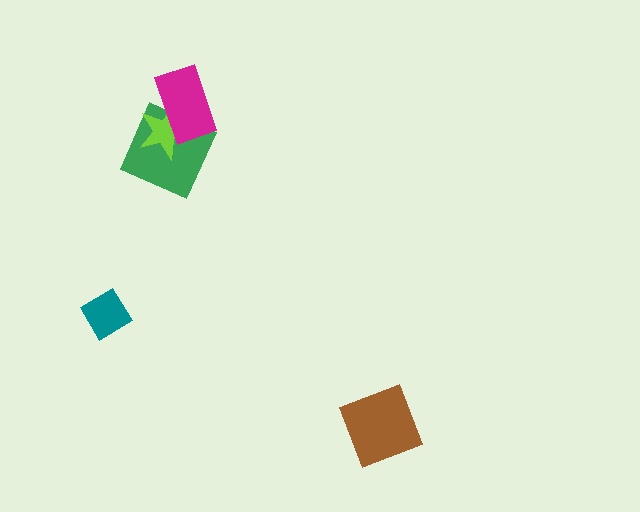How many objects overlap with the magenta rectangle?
2 objects overlap with the magenta rectangle.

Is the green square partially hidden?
Yes, it is partially covered by another shape.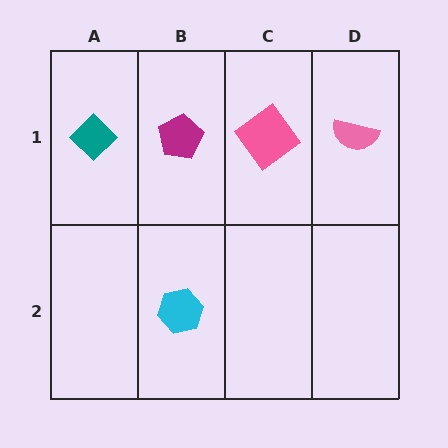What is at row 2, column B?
A cyan hexagon.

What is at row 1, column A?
A teal diamond.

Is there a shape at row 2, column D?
No, that cell is empty.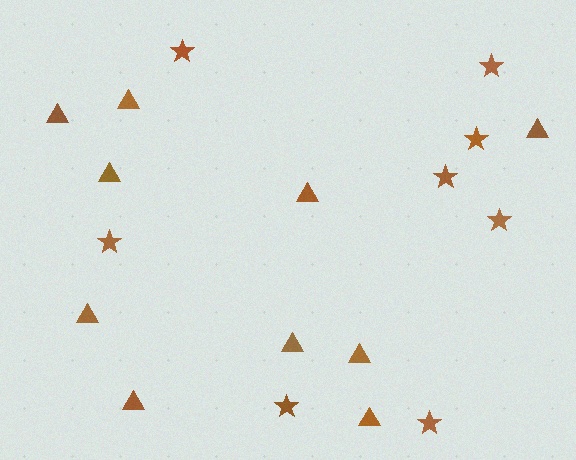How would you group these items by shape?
There are 2 groups: one group of triangles (10) and one group of stars (8).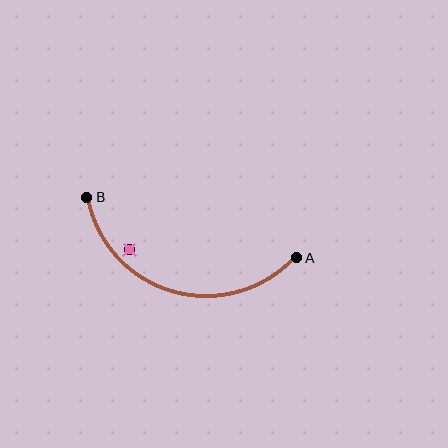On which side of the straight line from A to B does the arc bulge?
The arc bulges below the straight line connecting A and B.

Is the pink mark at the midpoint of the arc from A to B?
No — the pink mark does not lie on the arc at all. It sits slightly inside the curve.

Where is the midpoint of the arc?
The arc midpoint is the point on the curve farthest from the straight line joining A and B. It sits below that line.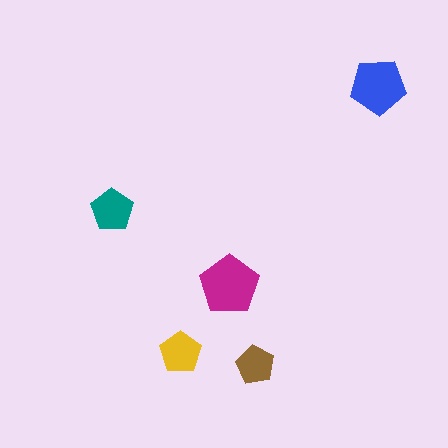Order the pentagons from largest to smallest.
the magenta one, the blue one, the teal one, the yellow one, the brown one.